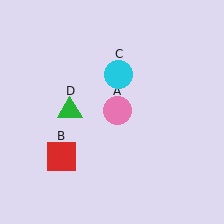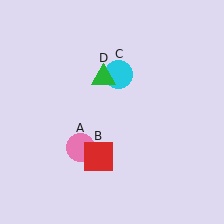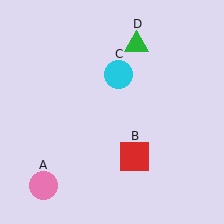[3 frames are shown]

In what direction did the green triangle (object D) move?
The green triangle (object D) moved up and to the right.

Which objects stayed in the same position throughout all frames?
Cyan circle (object C) remained stationary.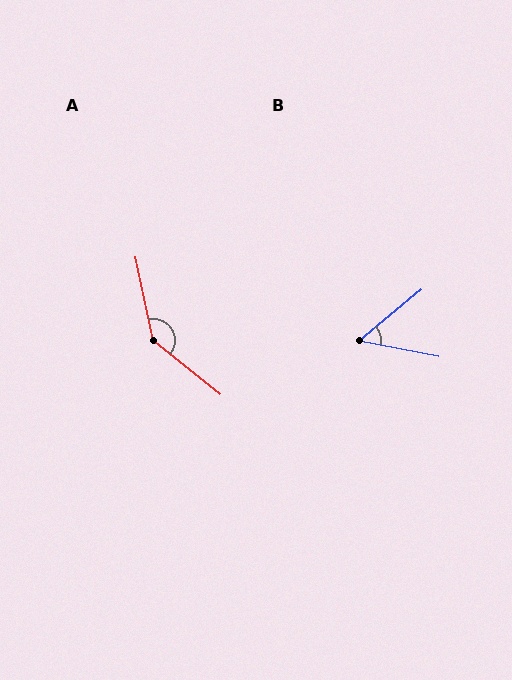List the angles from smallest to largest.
B (51°), A (141°).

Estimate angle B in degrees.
Approximately 51 degrees.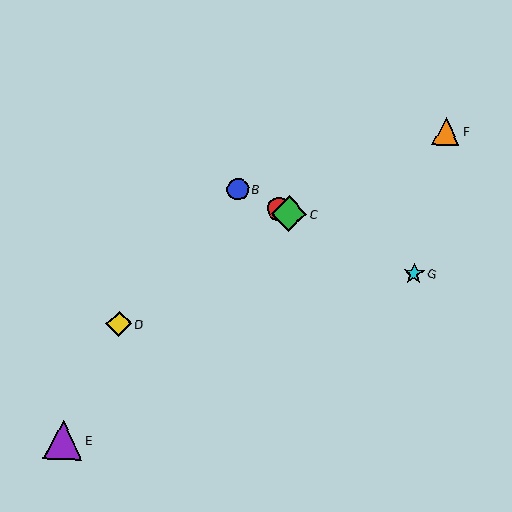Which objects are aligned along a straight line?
Objects A, B, C, G are aligned along a straight line.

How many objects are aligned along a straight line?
4 objects (A, B, C, G) are aligned along a straight line.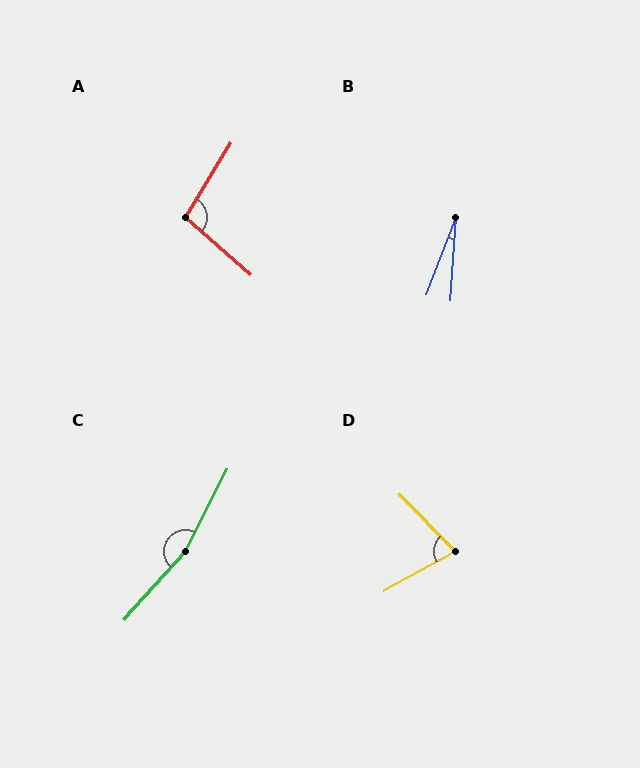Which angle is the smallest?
B, at approximately 17 degrees.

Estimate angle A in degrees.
Approximately 100 degrees.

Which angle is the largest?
C, at approximately 165 degrees.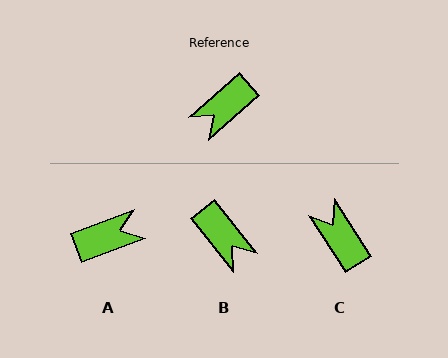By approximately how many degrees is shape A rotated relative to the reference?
Approximately 159 degrees counter-clockwise.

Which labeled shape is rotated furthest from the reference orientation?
A, about 159 degrees away.